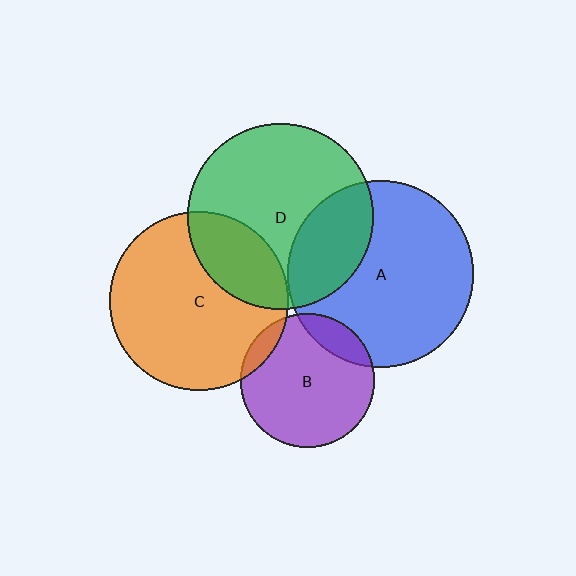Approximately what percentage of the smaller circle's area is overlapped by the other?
Approximately 25%.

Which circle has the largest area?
Circle A (blue).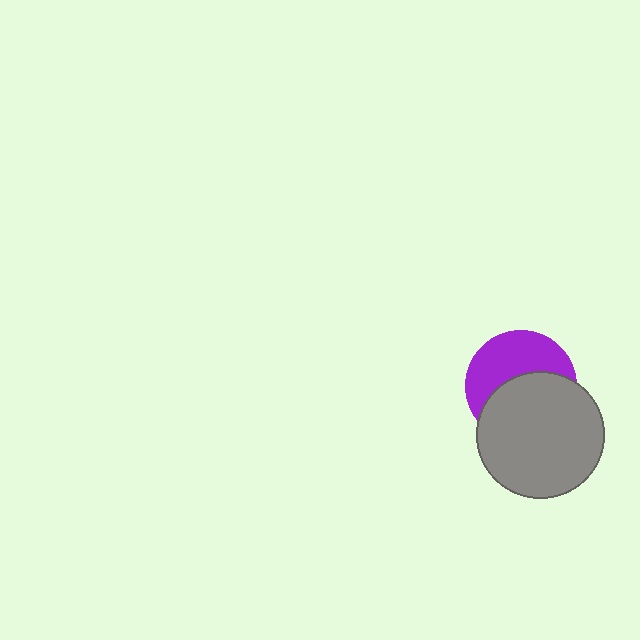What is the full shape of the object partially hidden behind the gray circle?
The partially hidden object is a purple circle.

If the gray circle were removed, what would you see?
You would see the complete purple circle.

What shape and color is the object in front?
The object in front is a gray circle.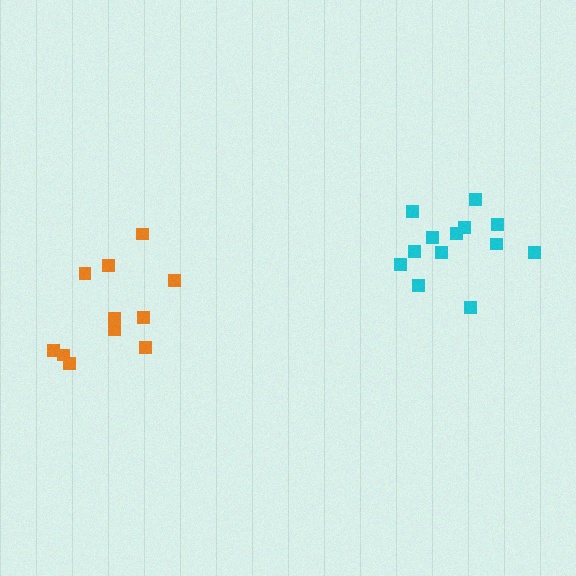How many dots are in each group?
Group 1: 13 dots, Group 2: 11 dots (24 total).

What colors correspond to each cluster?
The clusters are colored: cyan, orange.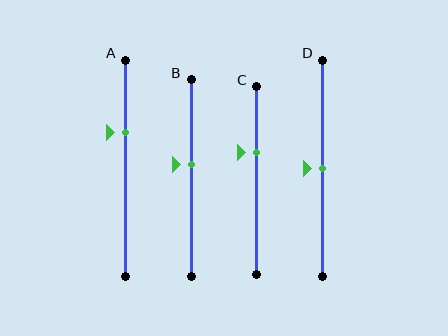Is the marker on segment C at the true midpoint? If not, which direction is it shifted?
No, the marker on segment C is shifted upward by about 15% of the segment length.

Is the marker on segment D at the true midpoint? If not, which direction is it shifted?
Yes, the marker on segment D is at the true midpoint.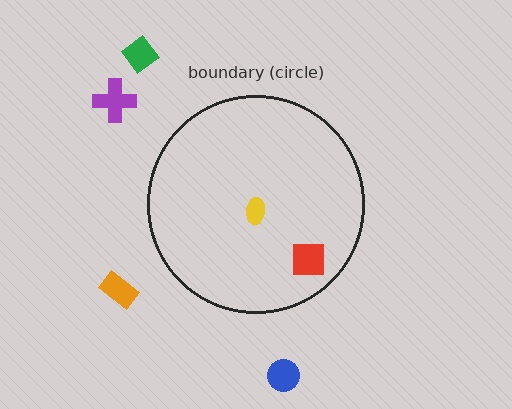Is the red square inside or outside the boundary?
Inside.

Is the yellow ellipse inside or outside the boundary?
Inside.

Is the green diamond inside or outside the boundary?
Outside.